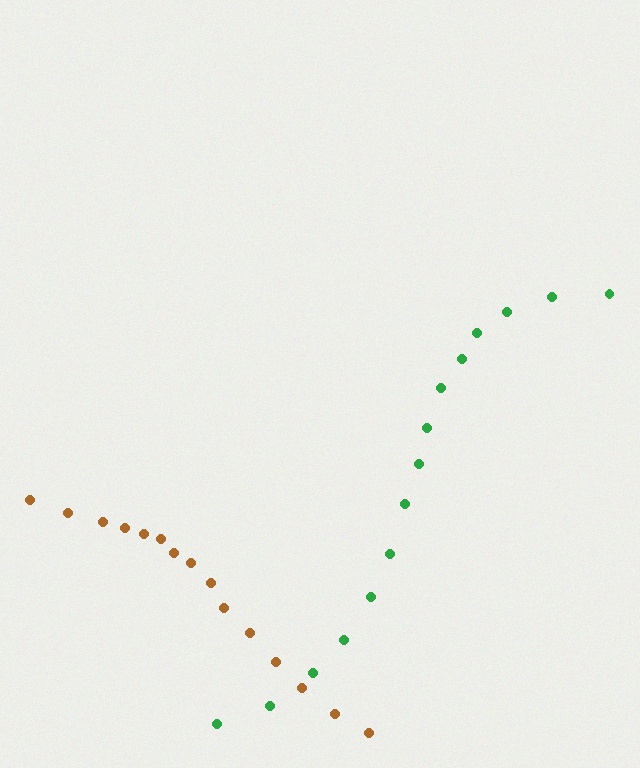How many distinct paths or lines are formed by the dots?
There are 2 distinct paths.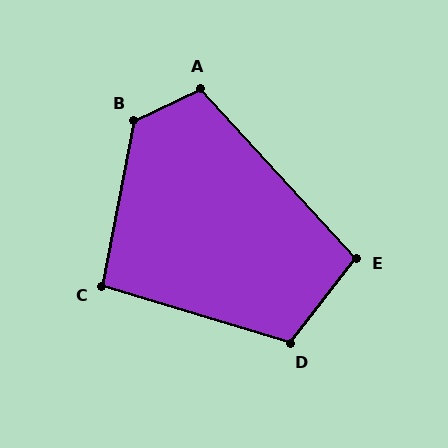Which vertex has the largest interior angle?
B, at approximately 126 degrees.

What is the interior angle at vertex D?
Approximately 111 degrees (obtuse).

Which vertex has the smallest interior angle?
C, at approximately 96 degrees.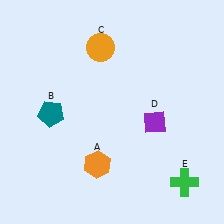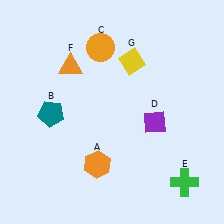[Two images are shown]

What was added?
An orange triangle (F), a yellow diamond (G) were added in Image 2.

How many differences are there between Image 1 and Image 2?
There are 2 differences between the two images.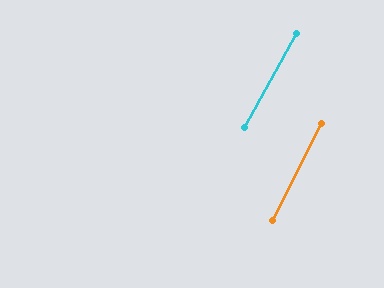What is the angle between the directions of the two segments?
Approximately 2 degrees.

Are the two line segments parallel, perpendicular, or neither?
Parallel — their directions differ by only 1.8°.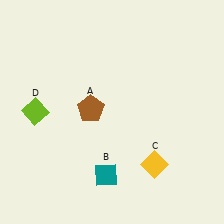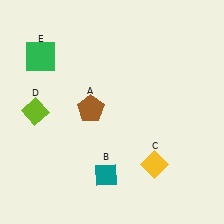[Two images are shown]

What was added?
A green square (E) was added in Image 2.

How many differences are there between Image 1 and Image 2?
There is 1 difference between the two images.